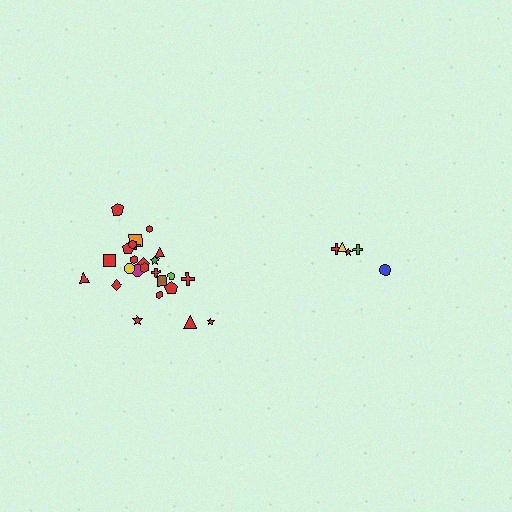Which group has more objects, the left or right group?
The left group.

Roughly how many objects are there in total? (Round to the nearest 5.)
Roughly 30 objects in total.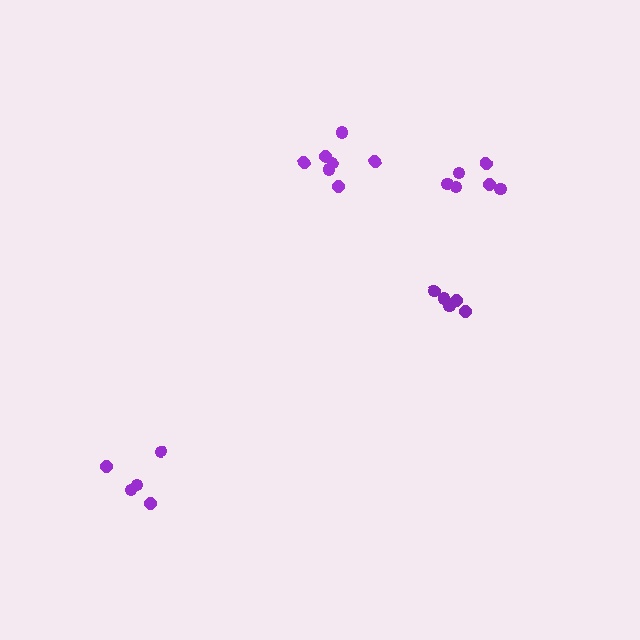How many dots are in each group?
Group 1: 5 dots, Group 2: 7 dots, Group 3: 5 dots, Group 4: 6 dots (23 total).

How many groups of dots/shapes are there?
There are 4 groups.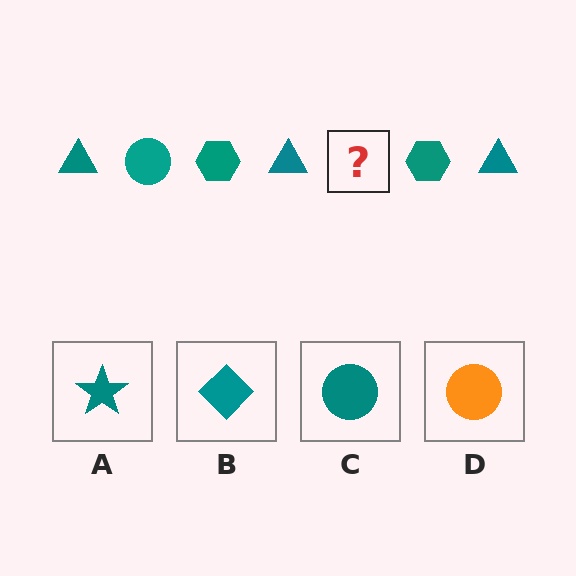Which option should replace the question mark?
Option C.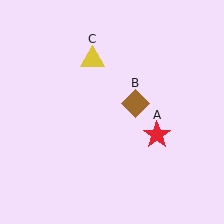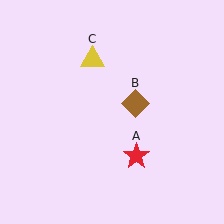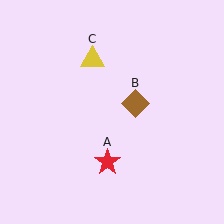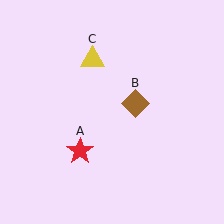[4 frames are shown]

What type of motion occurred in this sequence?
The red star (object A) rotated clockwise around the center of the scene.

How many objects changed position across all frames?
1 object changed position: red star (object A).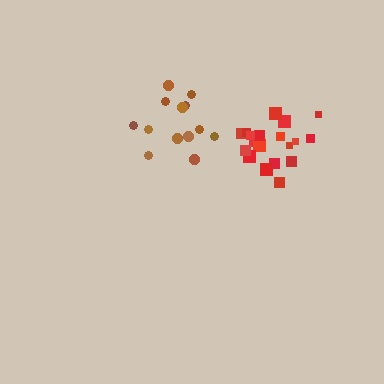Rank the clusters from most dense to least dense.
red, brown.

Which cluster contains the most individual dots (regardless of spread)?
Red (19).